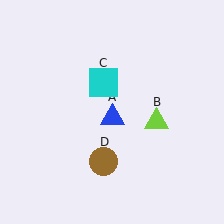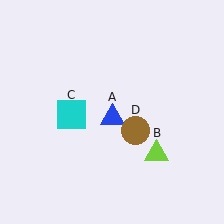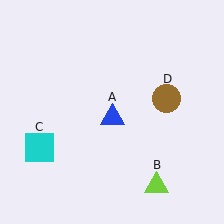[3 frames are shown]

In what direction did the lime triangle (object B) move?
The lime triangle (object B) moved down.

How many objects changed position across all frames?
3 objects changed position: lime triangle (object B), cyan square (object C), brown circle (object D).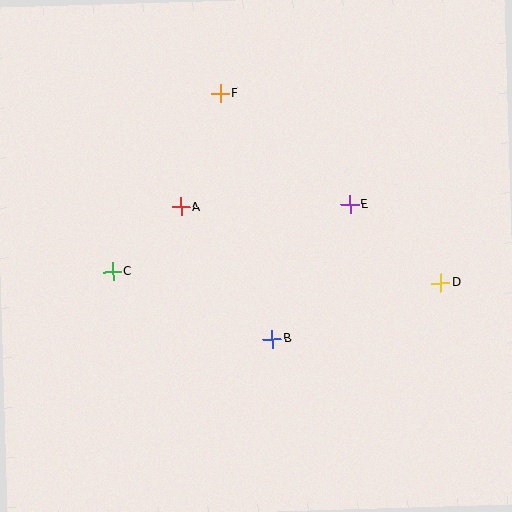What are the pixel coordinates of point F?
Point F is at (220, 93).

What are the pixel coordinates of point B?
Point B is at (272, 339).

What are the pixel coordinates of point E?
Point E is at (350, 205).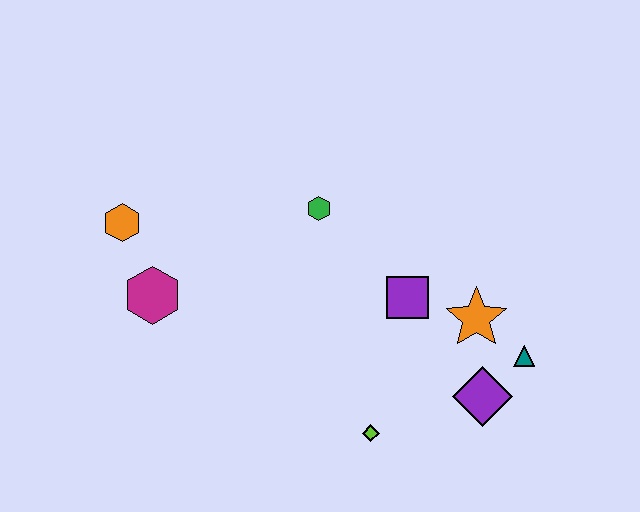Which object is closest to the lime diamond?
The purple diamond is closest to the lime diamond.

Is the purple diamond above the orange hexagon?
No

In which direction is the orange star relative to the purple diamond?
The orange star is above the purple diamond.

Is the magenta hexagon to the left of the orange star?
Yes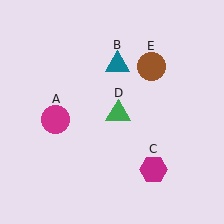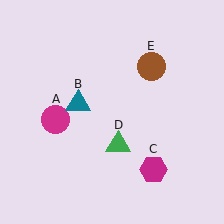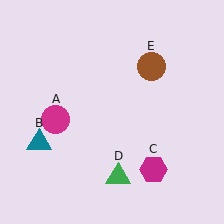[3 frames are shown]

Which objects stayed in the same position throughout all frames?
Magenta circle (object A) and magenta hexagon (object C) and brown circle (object E) remained stationary.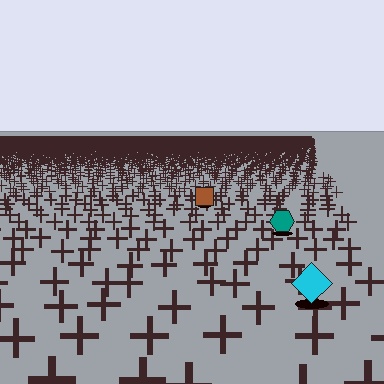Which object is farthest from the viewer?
The brown square is farthest from the viewer. It appears smaller and the ground texture around it is denser.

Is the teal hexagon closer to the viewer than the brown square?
Yes. The teal hexagon is closer — you can tell from the texture gradient: the ground texture is coarser near it.